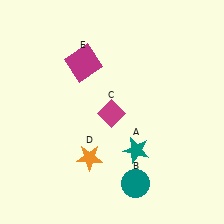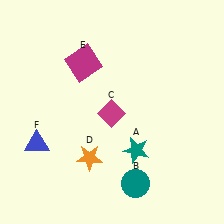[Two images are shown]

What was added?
A blue triangle (F) was added in Image 2.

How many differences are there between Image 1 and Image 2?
There is 1 difference between the two images.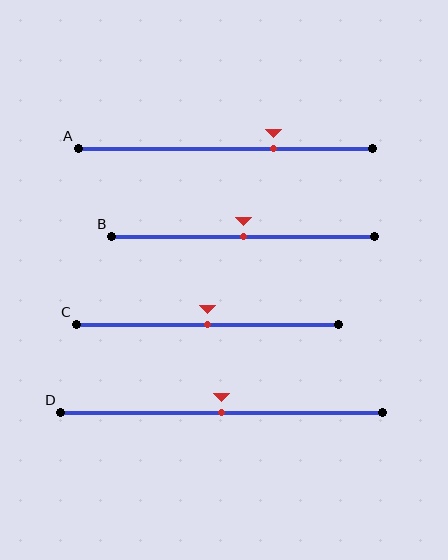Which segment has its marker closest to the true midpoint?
Segment B has its marker closest to the true midpoint.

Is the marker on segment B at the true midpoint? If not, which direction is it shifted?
Yes, the marker on segment B is at the true midpoint.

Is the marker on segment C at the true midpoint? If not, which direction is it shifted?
Yes, the marker on segment C is at the true midpoint.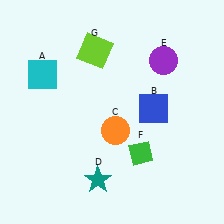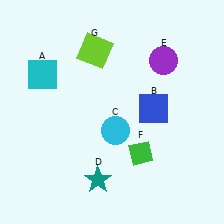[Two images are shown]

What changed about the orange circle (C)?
In Image 1, C is orange. In Image 2, it changed to cyan.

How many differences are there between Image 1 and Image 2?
There is 1 difference between the two images.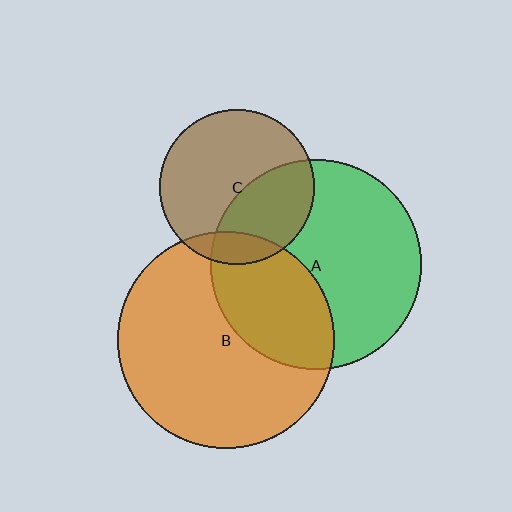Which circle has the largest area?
Circle B (orange).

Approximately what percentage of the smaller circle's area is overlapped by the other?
Approximately 40%.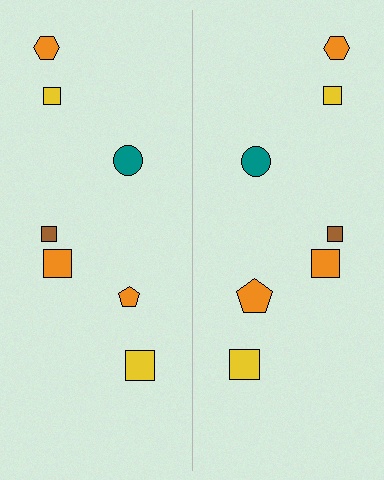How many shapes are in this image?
There are 14 shapes in this image.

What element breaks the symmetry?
The orange pentagon on the right side has a different size than its mirror counterpart.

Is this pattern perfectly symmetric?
No, the pattern is not perfectly symmetric. The orange pentagon on the right side has a different size than its mirror counterpart.